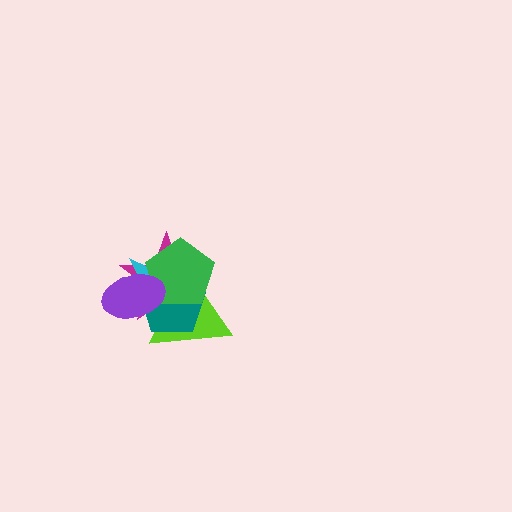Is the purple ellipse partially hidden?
No, no other shape covers it.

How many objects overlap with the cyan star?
5 objects overlap with the cyan star.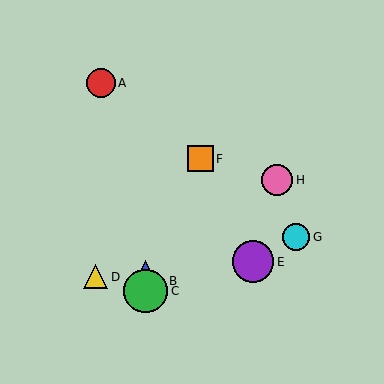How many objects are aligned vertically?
2 objects (B, C) are aligned vertically.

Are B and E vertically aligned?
No, B is at x≈146 and E is at x≈253.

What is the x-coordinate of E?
Object E is at x≈253.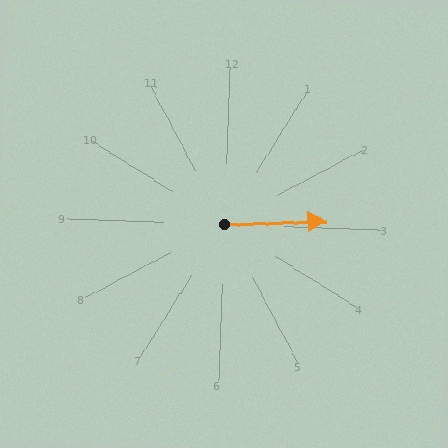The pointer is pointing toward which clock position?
Roughly 3 o'clock.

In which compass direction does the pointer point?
East.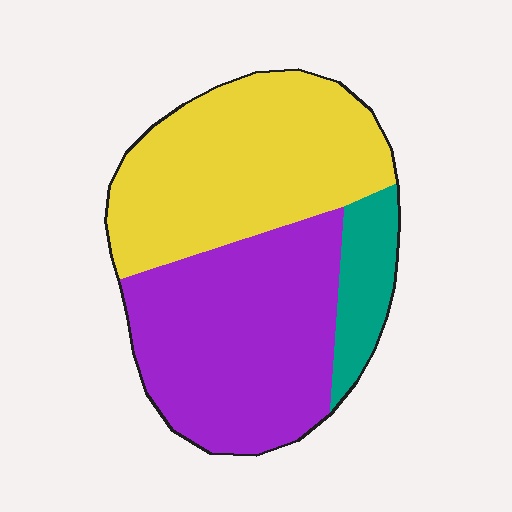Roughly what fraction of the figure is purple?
Purple covers roughly 45% of the figure.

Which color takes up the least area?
Teal, at roughly 10%.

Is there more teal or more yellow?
Yellow.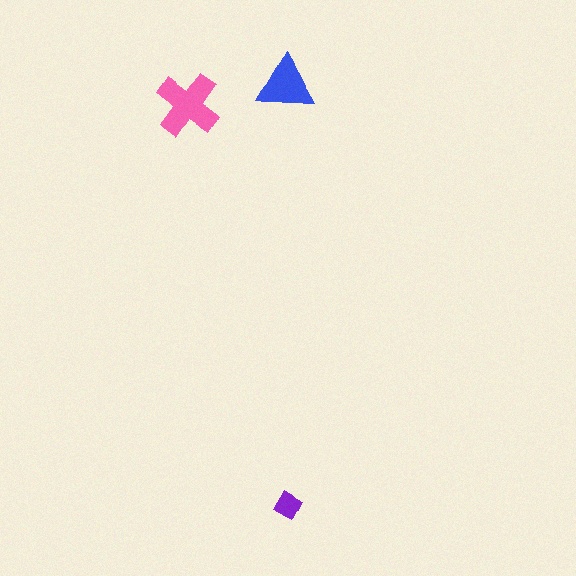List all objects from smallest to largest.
The purple diamond, the blue triangle, the pink cross.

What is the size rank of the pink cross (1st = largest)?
1st.